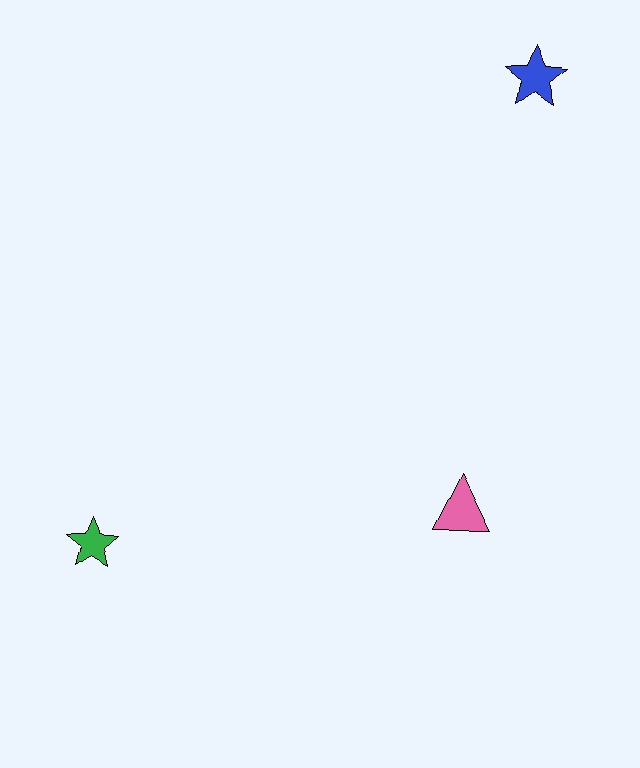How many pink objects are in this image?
There is 1 pink object.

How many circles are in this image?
There are no circles.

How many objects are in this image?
There are 3 objects.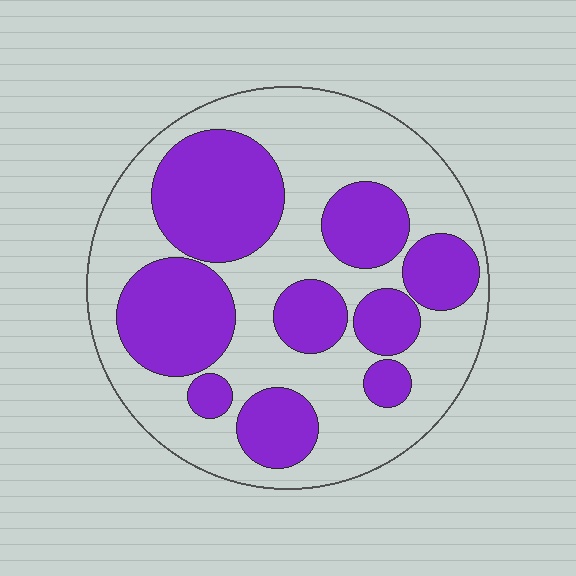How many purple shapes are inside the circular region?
9.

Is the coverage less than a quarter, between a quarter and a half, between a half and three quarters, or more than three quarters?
Between a quarter and a half.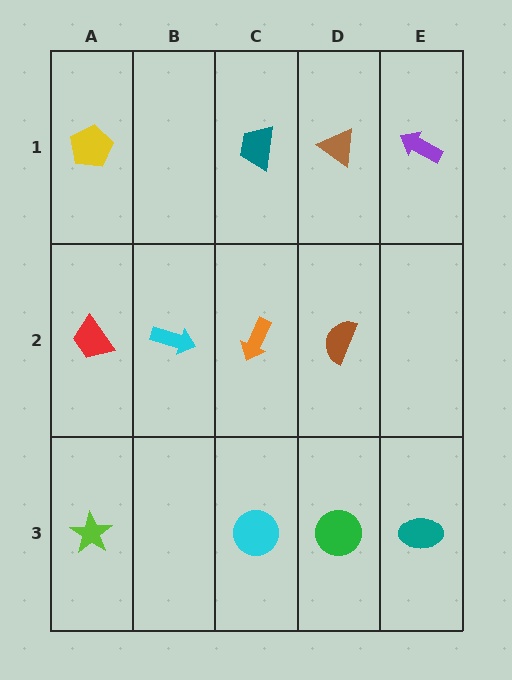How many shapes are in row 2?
4 shapes.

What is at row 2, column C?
An orange arrow.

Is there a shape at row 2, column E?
No, that cell is empty.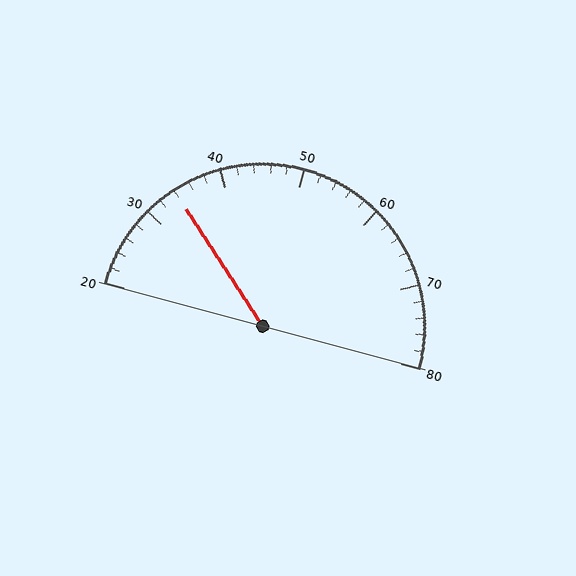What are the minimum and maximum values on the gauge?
The gauge ranges from 20 to 80.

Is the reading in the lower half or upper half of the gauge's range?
The reading is in the lower half of the range (20 to 80).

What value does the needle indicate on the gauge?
The needle indicates approximately 34.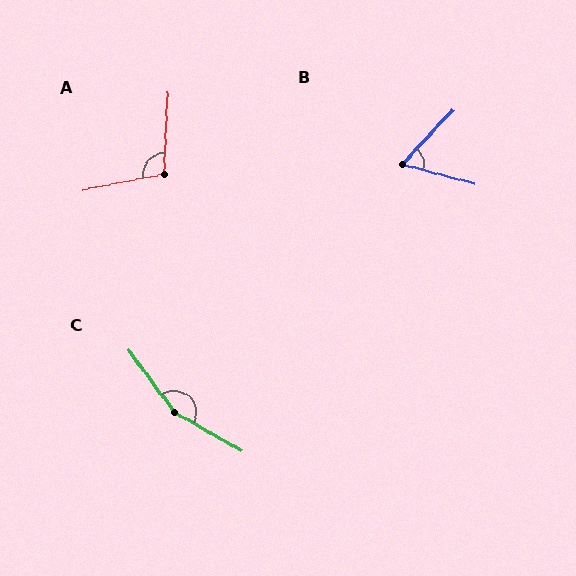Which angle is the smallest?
B, at approximately 62 degrees.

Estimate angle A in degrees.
Approximately 104 degrees.